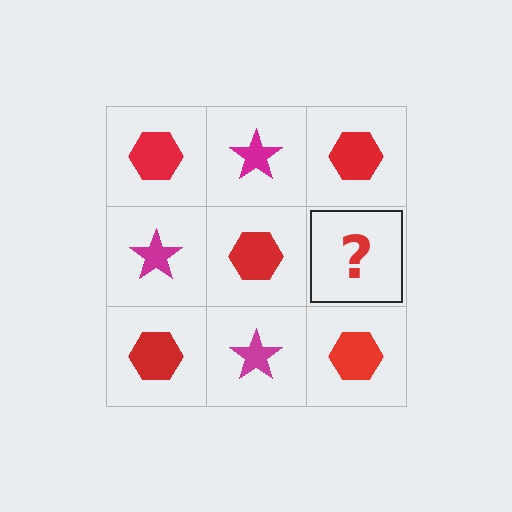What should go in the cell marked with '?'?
The missing cell should contain a magenta star.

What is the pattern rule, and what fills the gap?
The rule is that it alternates red hexagon and magenta star in a checkerboard pattern. The gap should be filled with a magenta star.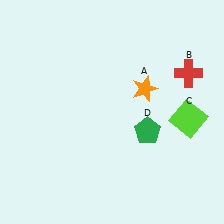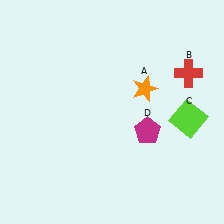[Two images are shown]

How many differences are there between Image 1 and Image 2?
There is 1 difference between the two images.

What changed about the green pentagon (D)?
In Image 1, D is green. In Image 2, it changed to magenta.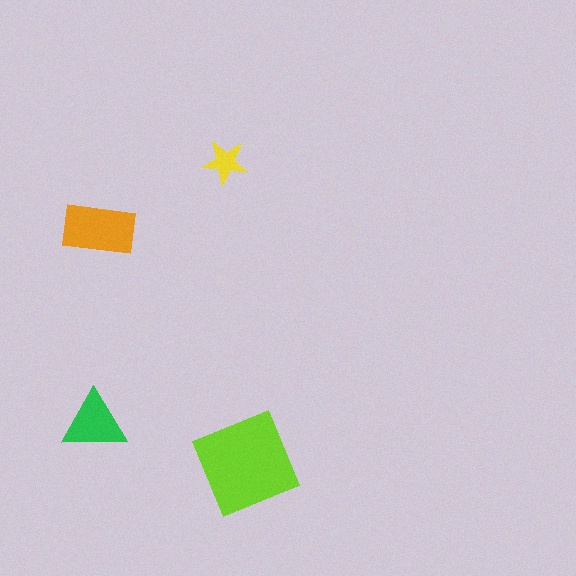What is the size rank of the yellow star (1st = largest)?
4th.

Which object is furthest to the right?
The lime diamond is rightmost.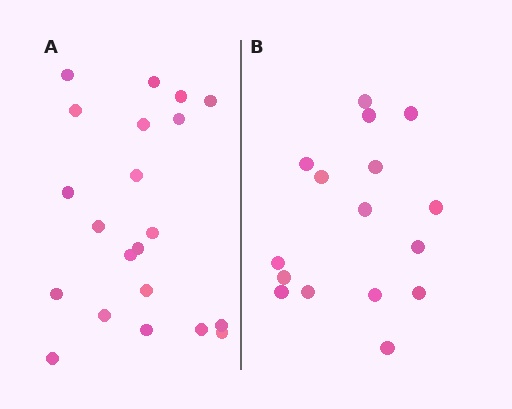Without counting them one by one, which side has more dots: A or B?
Region A (the left region) has more dots.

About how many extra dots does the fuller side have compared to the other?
Region A has about 5 more dots than region B.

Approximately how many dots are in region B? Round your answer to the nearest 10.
About 20 dots. (The exact count is 16, which rounds to 20.)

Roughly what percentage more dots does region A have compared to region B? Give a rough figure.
About 30% more.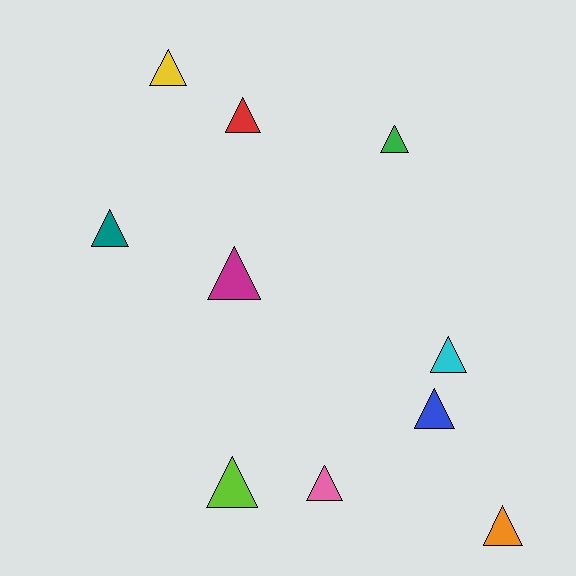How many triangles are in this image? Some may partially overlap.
There are 10 triangles.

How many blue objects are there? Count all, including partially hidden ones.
There is 1 blue object.